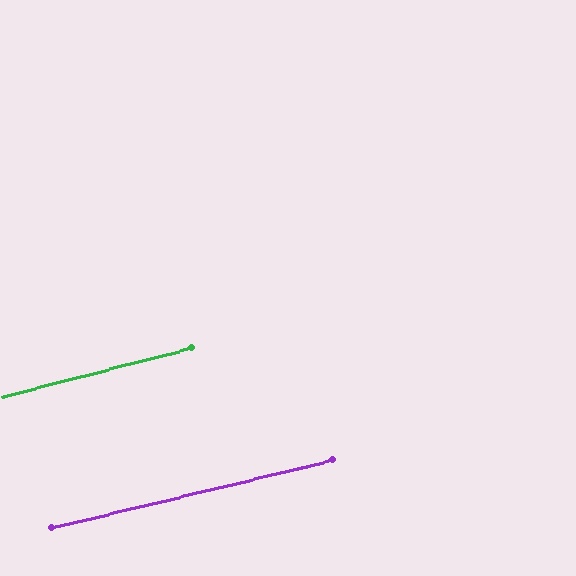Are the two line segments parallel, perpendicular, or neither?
Parallel — their directions differ by only 0.8°.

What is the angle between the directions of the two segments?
Approximately 1 degree.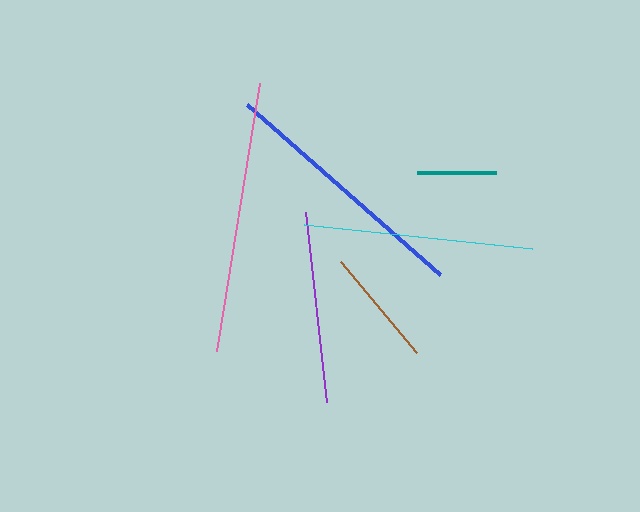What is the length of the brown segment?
The brown segment is approximately 118 pixels long.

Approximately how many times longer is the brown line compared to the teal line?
The brown line is approximately 1.5 times the length of the teal line.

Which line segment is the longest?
The pink line is the longest at approximately 272 pixels.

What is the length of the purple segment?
The purple segment is approximately 191 pixels long.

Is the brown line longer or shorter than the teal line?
The brown line is longer than the teal line.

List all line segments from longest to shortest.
From longest to shortest: pink, blue, cyan, purple, brown, teal.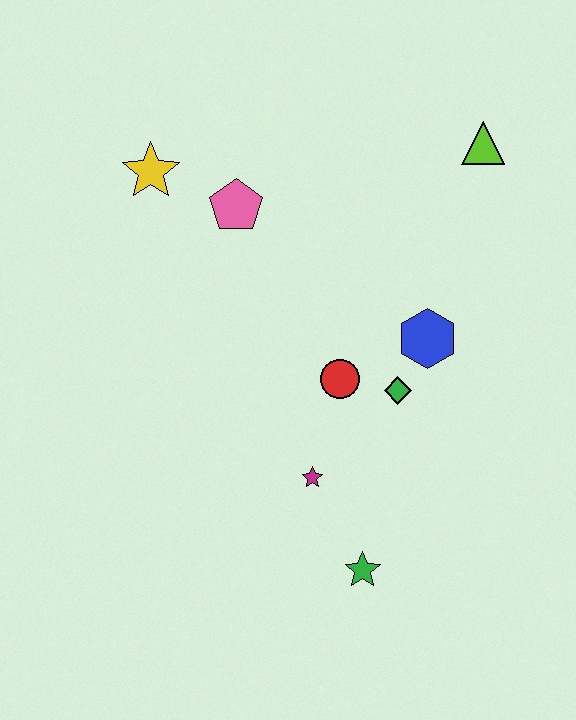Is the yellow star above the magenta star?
Yes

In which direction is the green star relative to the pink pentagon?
The green star is below the pink pentagon.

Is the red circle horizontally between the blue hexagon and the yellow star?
Yes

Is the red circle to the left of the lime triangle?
Yes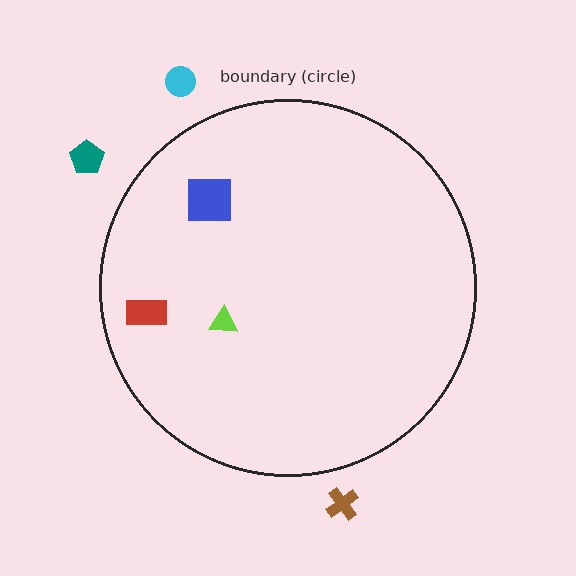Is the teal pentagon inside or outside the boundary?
Outside.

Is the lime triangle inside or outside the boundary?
Inside.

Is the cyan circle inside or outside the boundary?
Outside.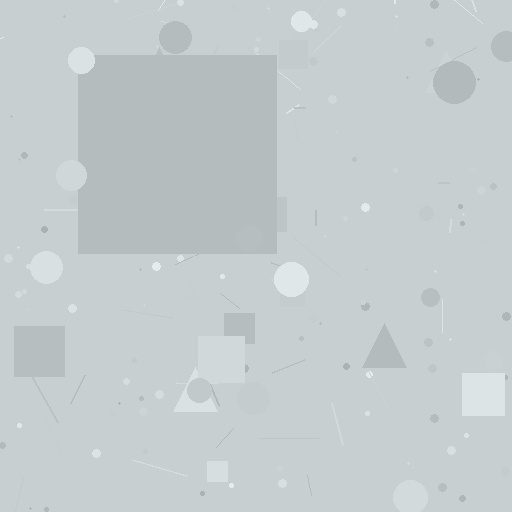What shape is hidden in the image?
A square is hidden in the image.